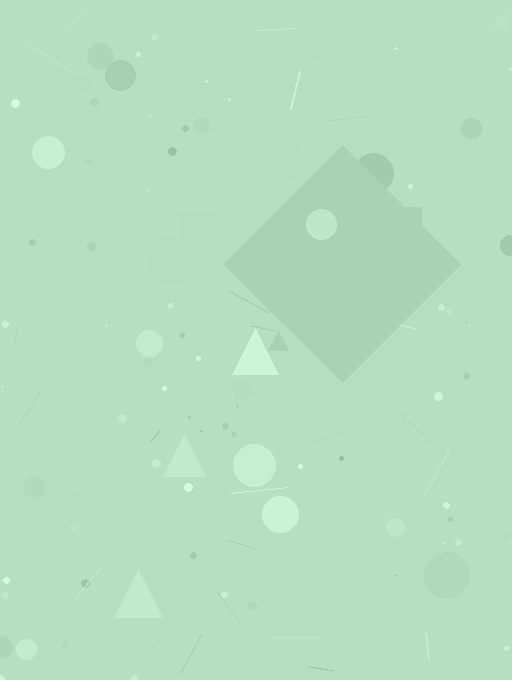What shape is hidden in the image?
A diamond is hidden in the image.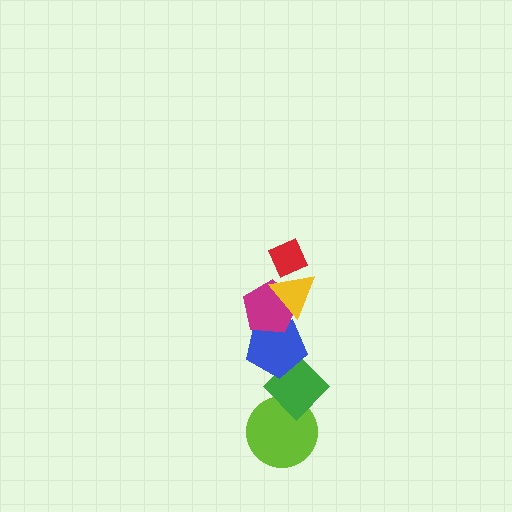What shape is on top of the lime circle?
The green diamond is on top of the lime circle.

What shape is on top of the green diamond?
The blue pentagon is on top of the green diamond.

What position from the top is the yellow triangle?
The yellow triangle is 2nd from the top.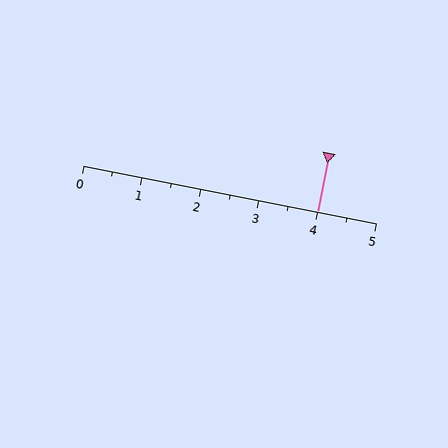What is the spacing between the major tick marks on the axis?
The major ticks are spaced 1 apart.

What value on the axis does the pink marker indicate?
The marker indicates approximately 4.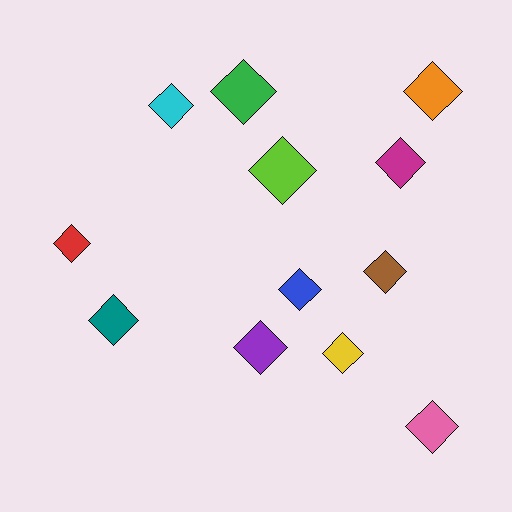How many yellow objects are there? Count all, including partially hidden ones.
There is 1 yellow object.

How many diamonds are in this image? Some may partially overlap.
There are 12 diamonds.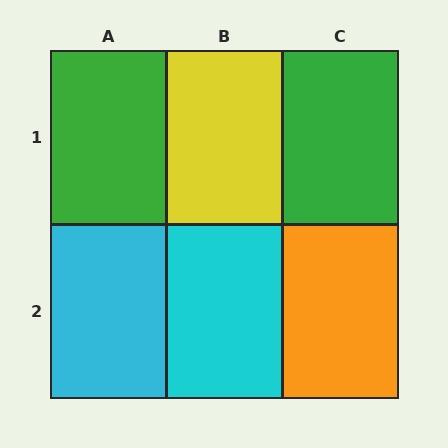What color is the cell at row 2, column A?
Cyan.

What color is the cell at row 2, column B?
Cyan.